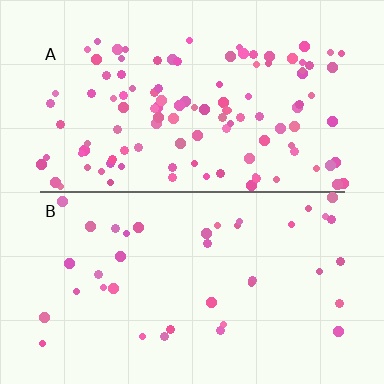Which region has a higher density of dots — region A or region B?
A (the top).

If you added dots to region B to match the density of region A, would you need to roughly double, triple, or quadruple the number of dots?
Approximately triple.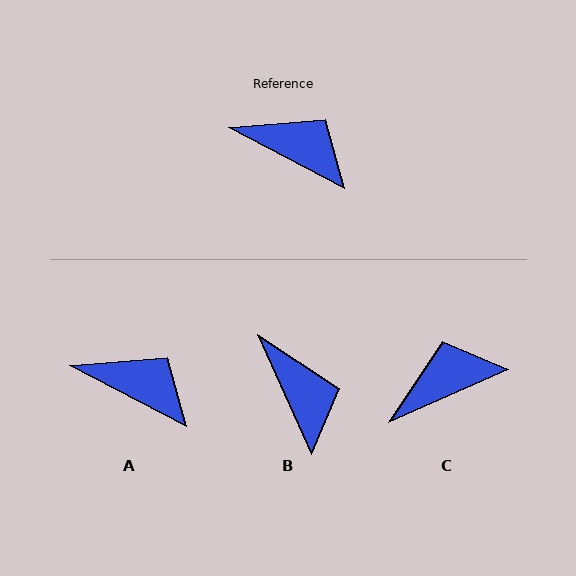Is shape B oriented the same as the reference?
No, it is off by about 38 degrees.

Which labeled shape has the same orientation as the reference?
A.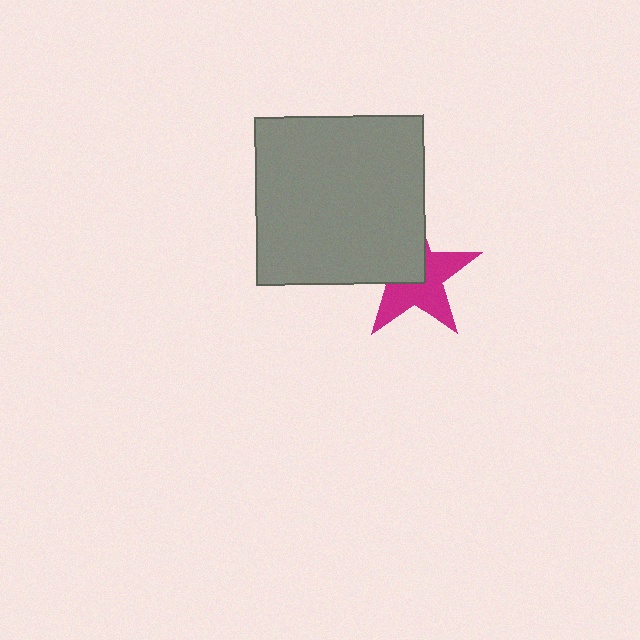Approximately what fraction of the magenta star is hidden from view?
Roughly 45% of the magenta star is hidden behind the gray square.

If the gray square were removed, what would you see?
You would see the complete magenta star.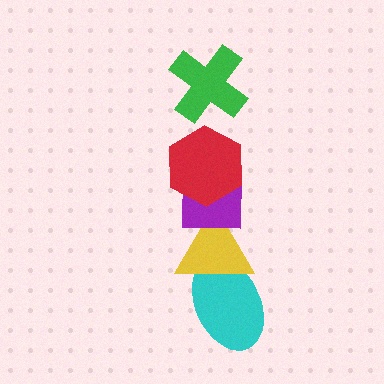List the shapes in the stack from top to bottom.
From top to bottom: the green cross, the red hexagon, the purple square, the yellow triangle, the cyan ellipse.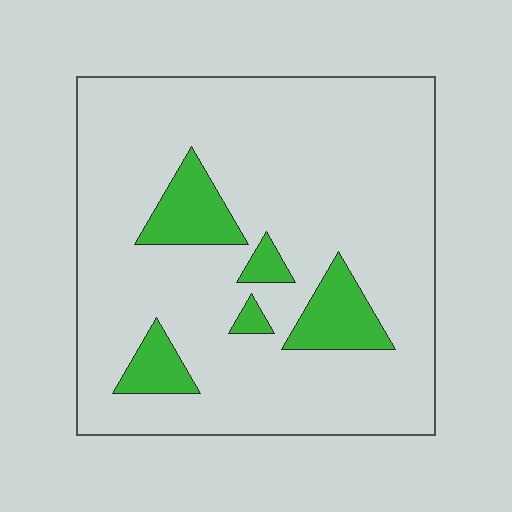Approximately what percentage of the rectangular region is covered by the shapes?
Approximately 15%.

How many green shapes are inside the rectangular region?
5.